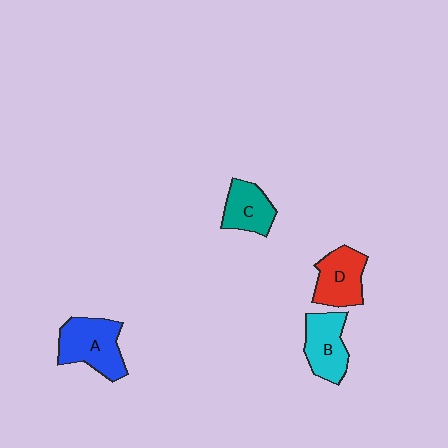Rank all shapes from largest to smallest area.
From largest to smallest: A (blue), B (cyan), D (red), C (teal).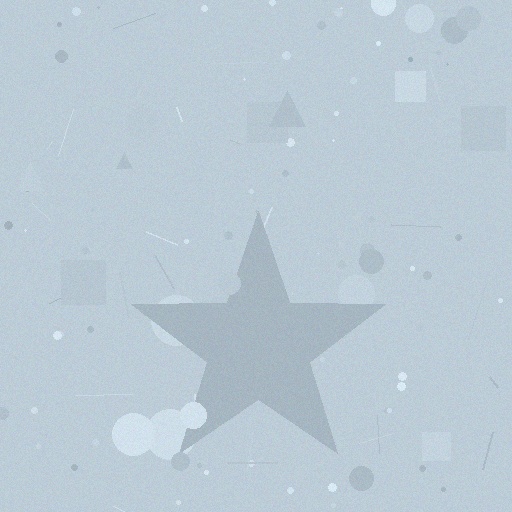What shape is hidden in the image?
A star is hidden in the image.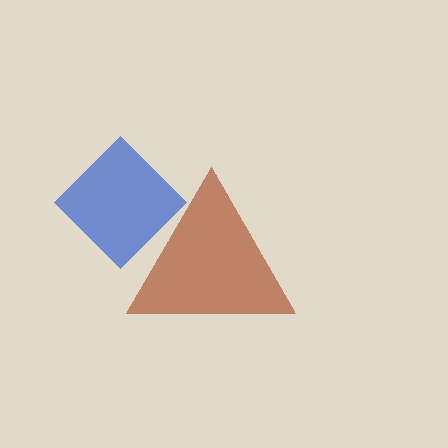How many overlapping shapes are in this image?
There are 2 overlapping shapes in the image.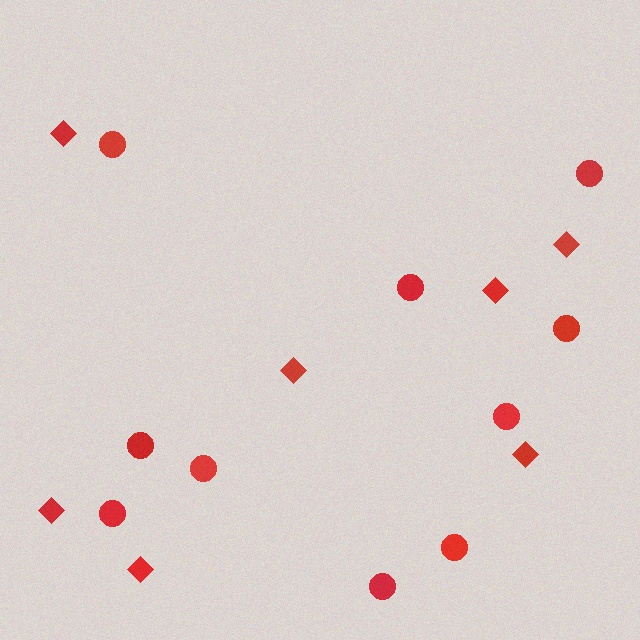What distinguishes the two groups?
There are 2 groups: one group of diamonds (7) and one group of circles (10).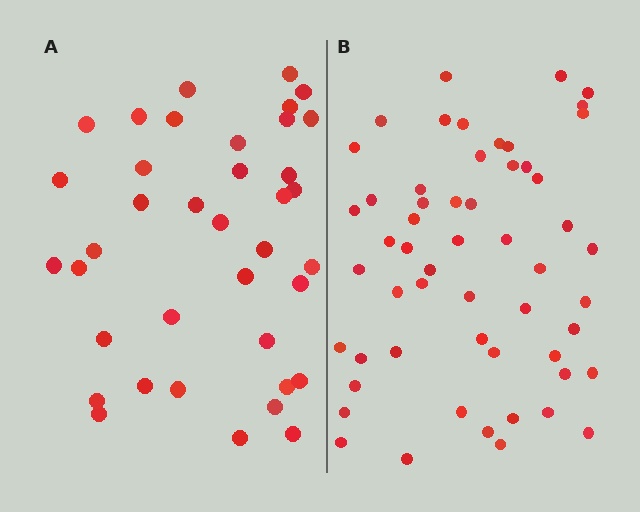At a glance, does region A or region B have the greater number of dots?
Region B (the right region) has more dots.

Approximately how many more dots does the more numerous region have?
Region B has approximately 15 more dots than region A.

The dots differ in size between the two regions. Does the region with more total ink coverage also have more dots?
No. Region A has more total ink coverage because its dots are larger, but region B actually contains more individual dots. Total area can be misleading — the number of items is what matters here.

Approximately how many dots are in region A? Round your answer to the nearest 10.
About 40 dots. (The exact count is 38, which rounds to 40.)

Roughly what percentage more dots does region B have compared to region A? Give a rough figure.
About 45% more.